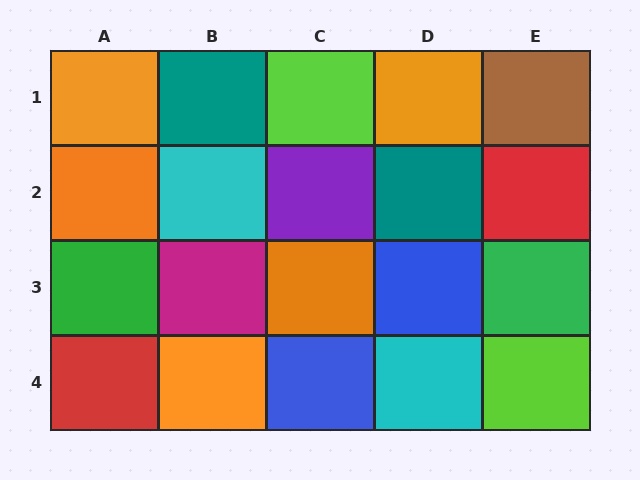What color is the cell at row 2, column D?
Teal.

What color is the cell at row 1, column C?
Lime.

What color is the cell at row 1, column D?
Orange.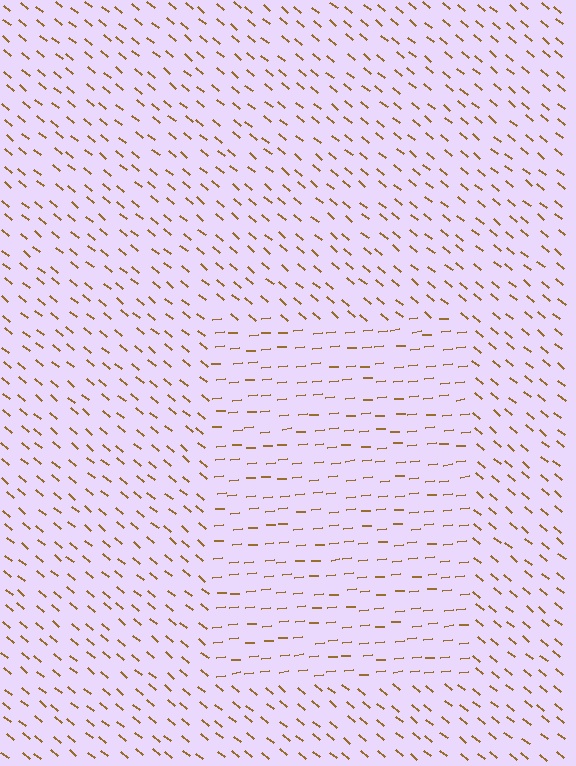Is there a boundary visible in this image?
Yes, there is a texture boundary formed by a change in line orientation.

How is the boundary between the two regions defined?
The boundary is defined purely by a change in line orientation (approximately 45 degrees difference). All lines are the same color and thickness.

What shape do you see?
I see a rectangle.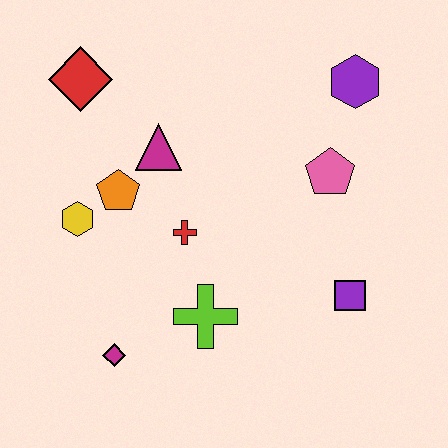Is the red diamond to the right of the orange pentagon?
No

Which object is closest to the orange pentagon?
The yellow hexagon is closest to the orange pentagon.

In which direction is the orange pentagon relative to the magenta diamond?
The orange pentagon is above the magenta diamond.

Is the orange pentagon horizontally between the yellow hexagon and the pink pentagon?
Yes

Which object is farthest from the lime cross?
The purple hexagon is farthest from the lime cross.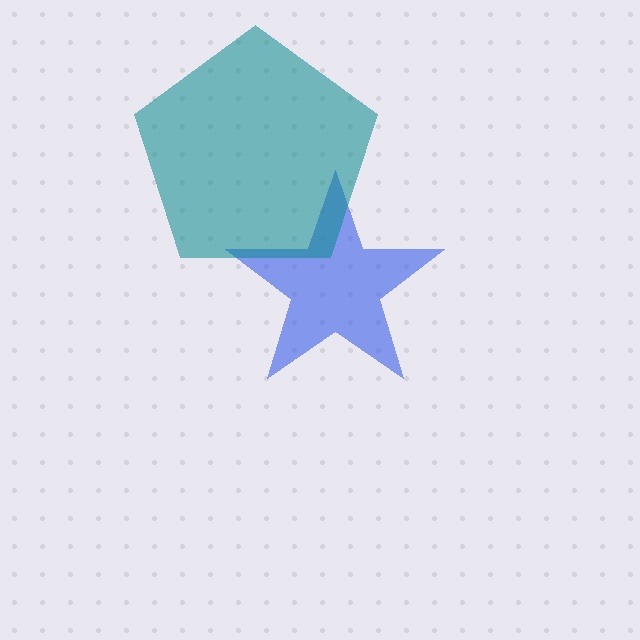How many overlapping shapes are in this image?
There are 2 overlapping shapes in the image.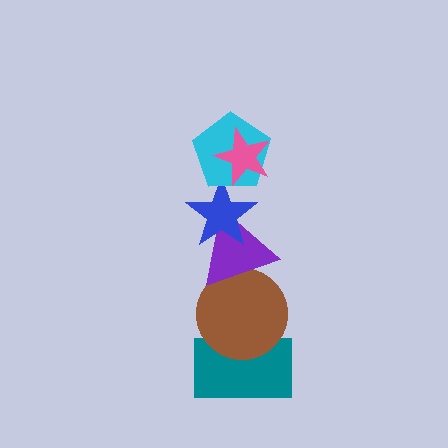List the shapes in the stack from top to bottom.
From top to bottom: the pink star, the cyan pentagon, the blue star, the purple triangle, the brown circle, the teal rectangle.